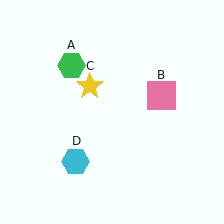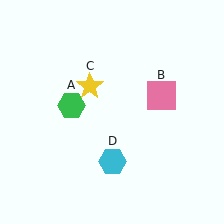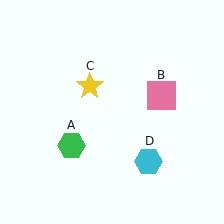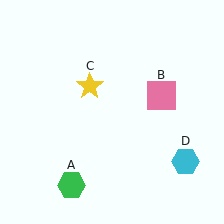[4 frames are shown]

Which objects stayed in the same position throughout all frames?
Pink square (object B) and yellow star (object C) remained stationary.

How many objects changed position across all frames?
2 objects changed position: green hexagon (object A), cyan hexagon (object D).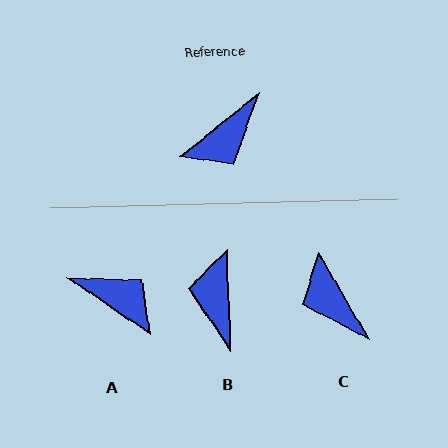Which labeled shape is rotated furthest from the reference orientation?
B, about 127 degrees away.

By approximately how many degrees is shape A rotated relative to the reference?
Approximately 107 degrees counter-clockwise.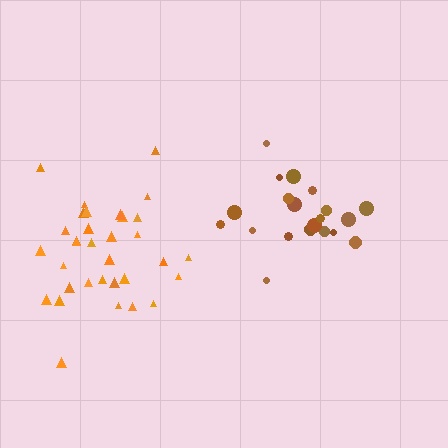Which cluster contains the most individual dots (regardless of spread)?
Orange (33).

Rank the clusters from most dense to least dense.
orange, brown.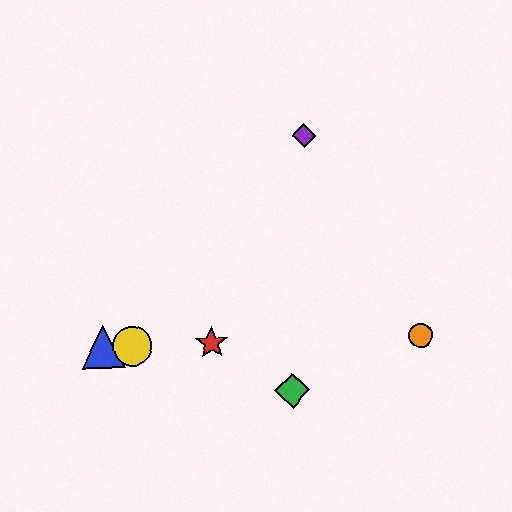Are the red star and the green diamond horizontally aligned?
No, the red star is at y≈343 and the green diamond is at y≈391.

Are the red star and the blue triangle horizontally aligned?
Yes, both are at y≈343.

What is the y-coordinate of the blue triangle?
The blue triangle is at y≈347.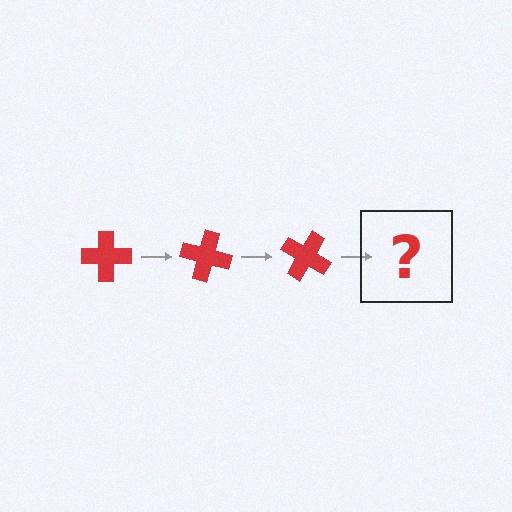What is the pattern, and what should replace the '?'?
The pattern is that the cross rotates 15 degrees each step. The '?' should be a red cross rotated 45 degrees.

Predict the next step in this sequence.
The next step is a red cross rotated 45 degrees.